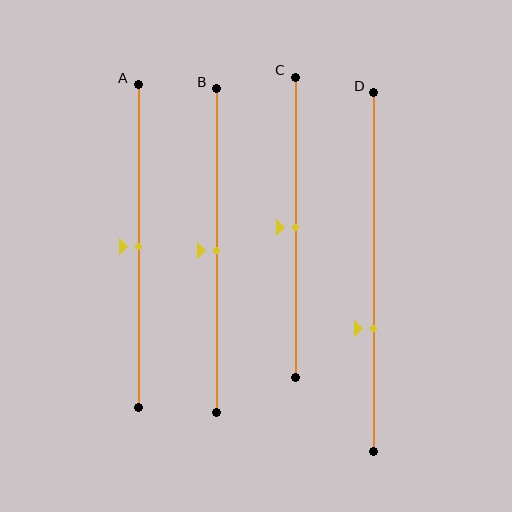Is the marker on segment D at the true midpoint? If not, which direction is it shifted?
No, the marker on segment D is shifted downward by about 16% of the segment length.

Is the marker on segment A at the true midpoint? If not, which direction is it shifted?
Yes, the marker on segment A is at the true midpoint.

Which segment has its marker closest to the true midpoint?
Segment A has its marker closest to the true midpoint.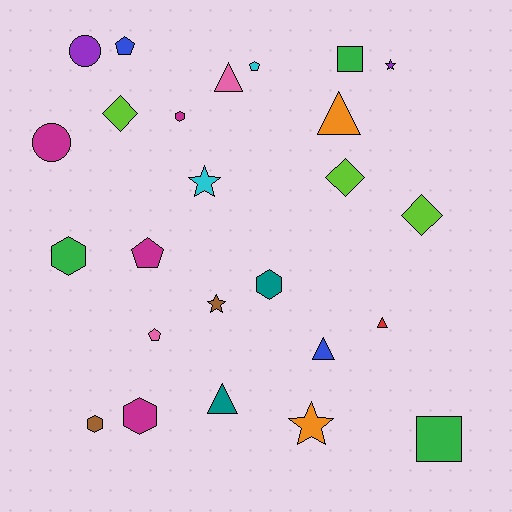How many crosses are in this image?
There are no crosses.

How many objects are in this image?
There are 25 objects.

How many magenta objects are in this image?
There are 4 magenta objects.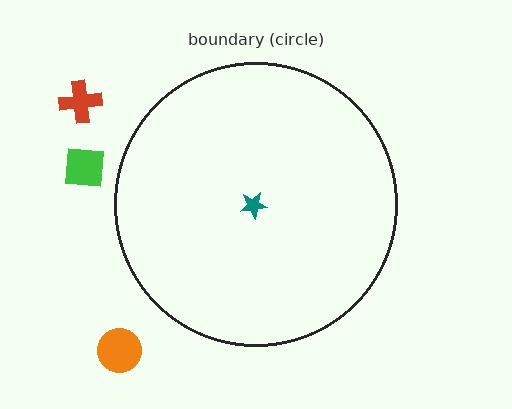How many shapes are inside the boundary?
1 inside, 3 outside.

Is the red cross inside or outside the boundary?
Outside.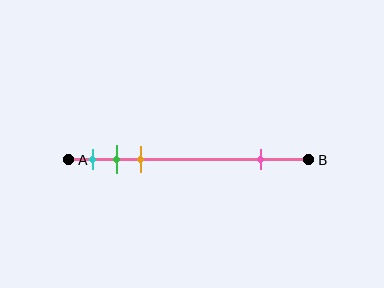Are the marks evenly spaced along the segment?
No, the marks are not evenly spaced.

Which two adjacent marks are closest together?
The green and orange marks are the closest adjacent pair.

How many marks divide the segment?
There are 4 marks dividing the segment.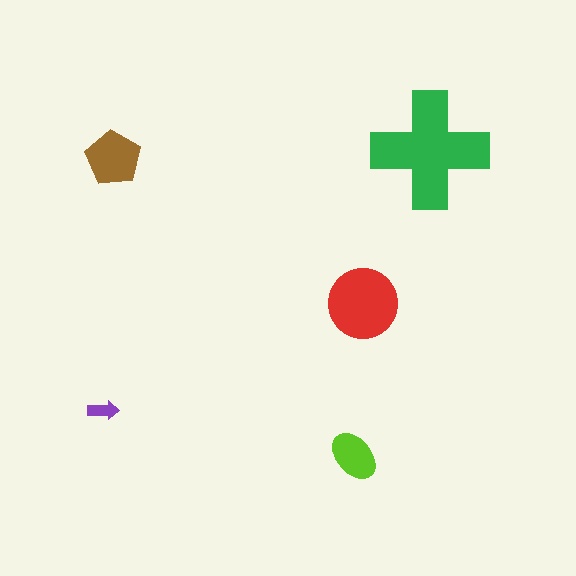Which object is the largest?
The green cross.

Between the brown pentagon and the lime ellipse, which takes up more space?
The brown pentagon.